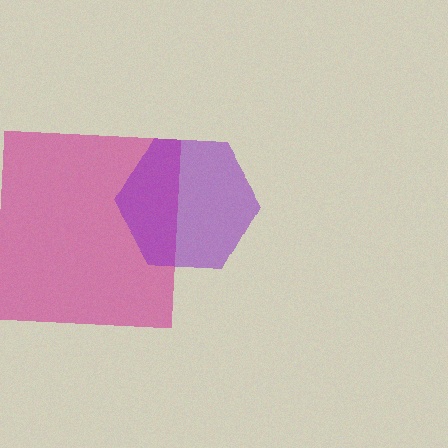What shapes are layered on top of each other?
The layered shapes are: a magenta square, a purple hexagon.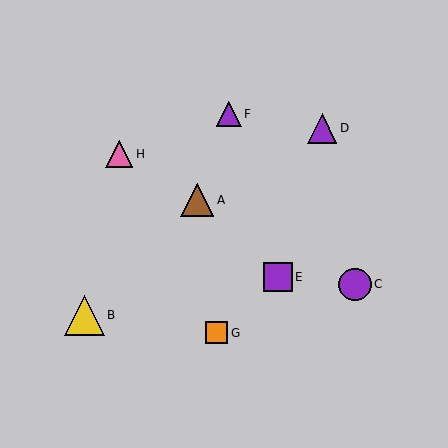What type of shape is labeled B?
Shape B is a yellow triangle.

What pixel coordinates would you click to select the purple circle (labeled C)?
Click at (355, 284) to select the purple circle C.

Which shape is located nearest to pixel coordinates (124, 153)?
The pink triangle (labeled H) at (119, 154) is nearest to that location.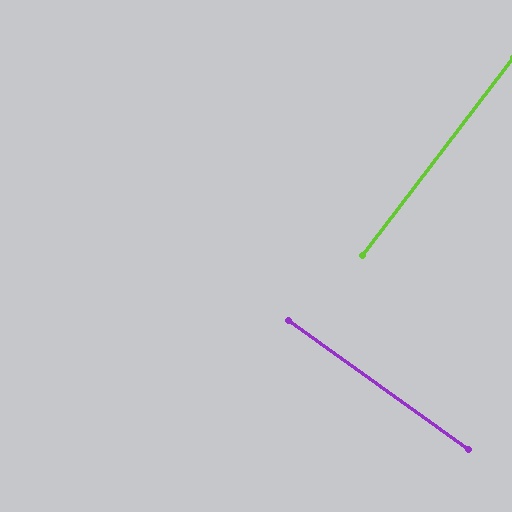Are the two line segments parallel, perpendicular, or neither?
Perpendicular — they meet at approximately 88°.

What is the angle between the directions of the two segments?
Approximately 88 degrees.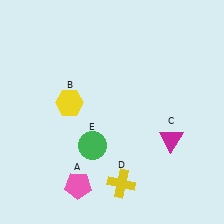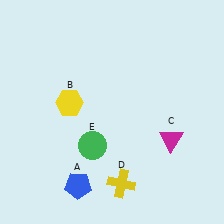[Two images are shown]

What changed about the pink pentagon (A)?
In Image 1, A is pink. In Image 2, it changed to blue.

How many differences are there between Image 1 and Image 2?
There is 1 difference between the two images.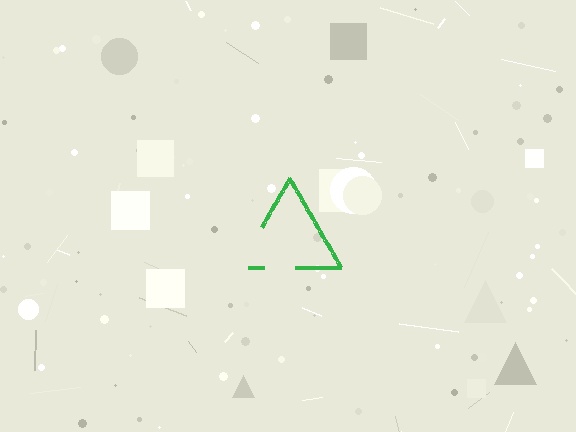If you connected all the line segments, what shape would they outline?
They would outline a triangle.